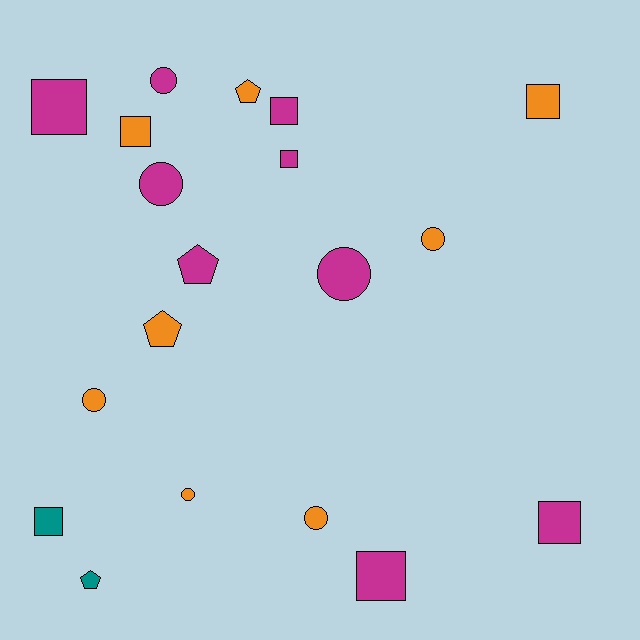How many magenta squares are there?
There are 5 magenta squares.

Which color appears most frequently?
Magenta, with 9 objects.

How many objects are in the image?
There are 19 objects.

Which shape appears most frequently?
Square, with 8 objects.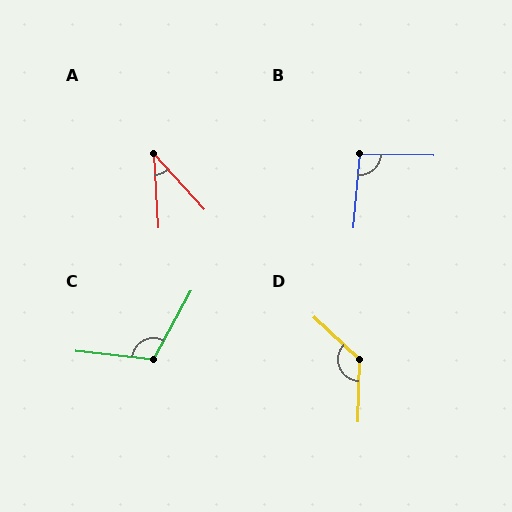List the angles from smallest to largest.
A (39°), B (93°), C (112°), D (132°).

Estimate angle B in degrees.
Approximately 93 degrees.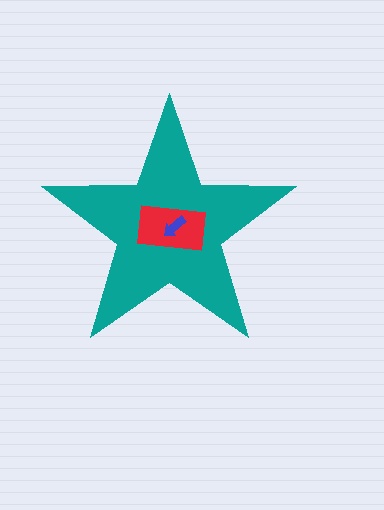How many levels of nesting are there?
3.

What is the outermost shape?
The teal star.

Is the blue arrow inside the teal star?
Yes.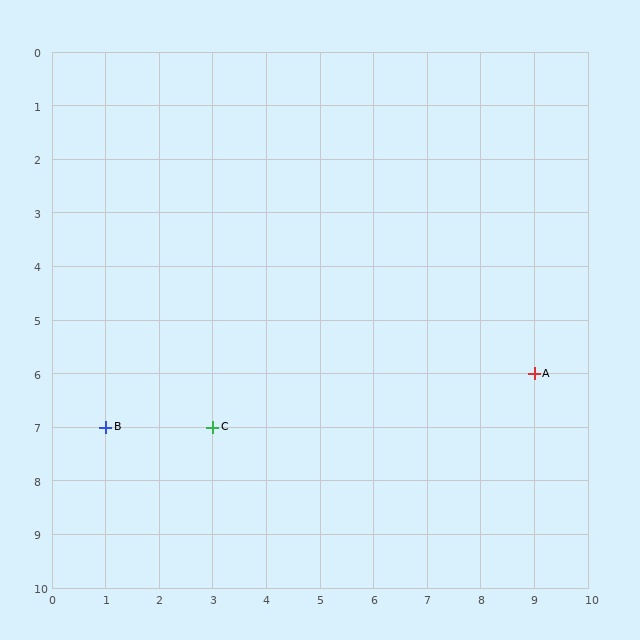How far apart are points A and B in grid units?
Points A and B are 8 columns and 1 row apart (about 8.1 grid units diagonally).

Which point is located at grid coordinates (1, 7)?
Point B is at (1, 7).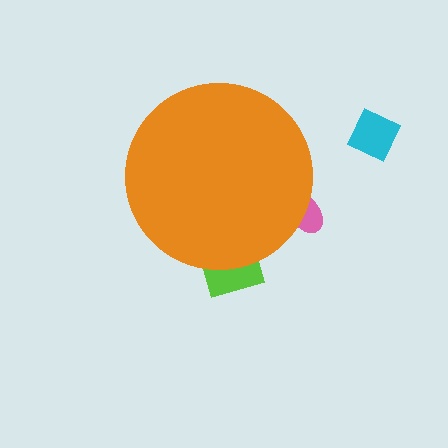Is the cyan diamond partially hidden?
No, the cyan diamond is fully visible.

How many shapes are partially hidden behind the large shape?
2 shapes are partially hidden.